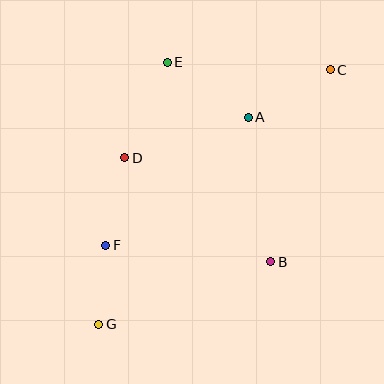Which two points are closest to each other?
Points F and G are closest to each other.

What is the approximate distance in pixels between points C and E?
The distance between C and E is approximately 163 pixels.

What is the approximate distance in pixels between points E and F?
The distance between E and F is approximately 193 pixels.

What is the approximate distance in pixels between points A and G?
The distance between A and G is approximately 255 pixels.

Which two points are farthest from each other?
Points C and G are farthest from each other.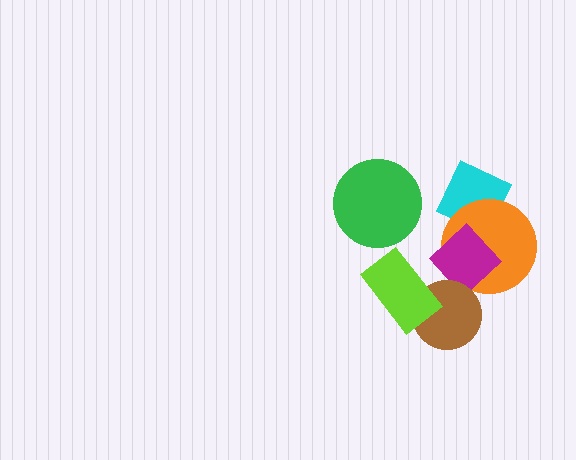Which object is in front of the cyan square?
The orange circle is in front of the cyan square.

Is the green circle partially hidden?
No, no other shape covers it.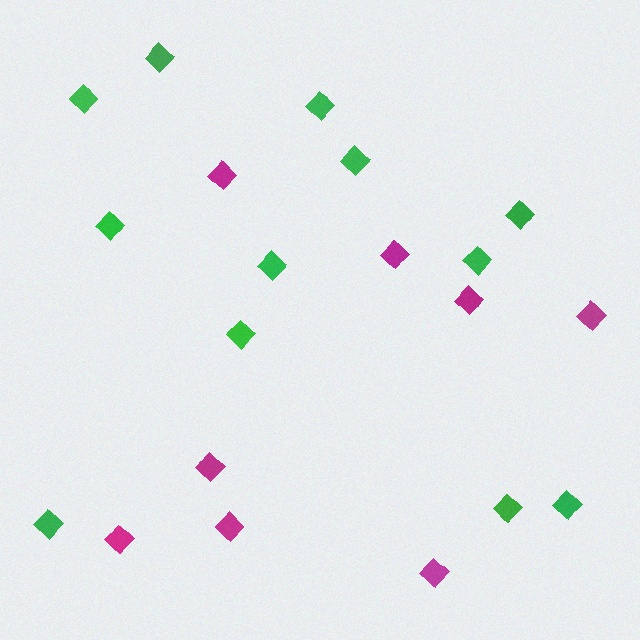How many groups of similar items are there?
There are 2 groups: one group of green diamonds (12) and one group of magenta diamonds (8).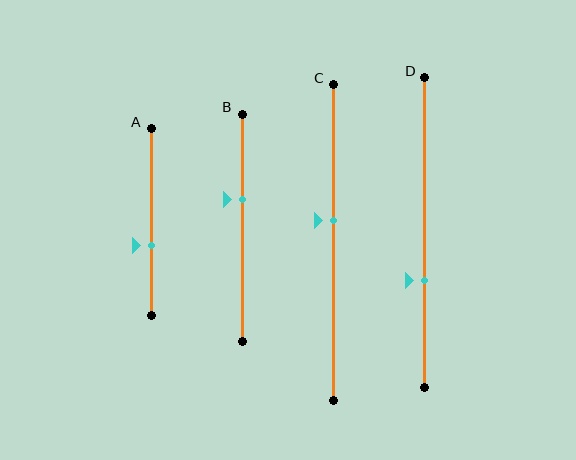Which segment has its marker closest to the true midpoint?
Segment C has its marker closest to the true midpoint.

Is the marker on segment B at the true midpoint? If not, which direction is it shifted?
No, the marker on segment B is shifted upward by about 13% of the segment length.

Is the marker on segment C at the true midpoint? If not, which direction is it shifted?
No, the marker on segment C is shifted upward by about 7% of the segment length.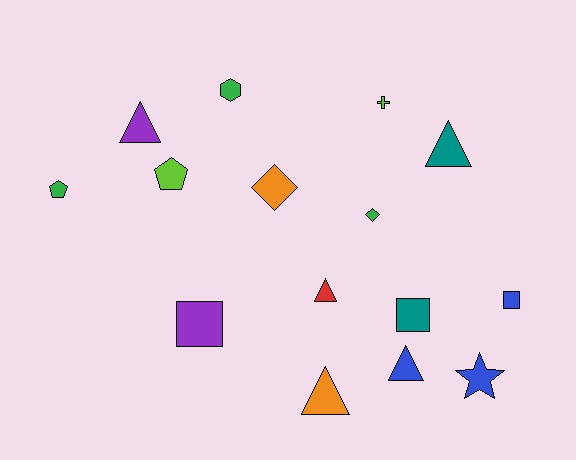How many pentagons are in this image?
There are 2 pentagons.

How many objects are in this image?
There are 15 objects.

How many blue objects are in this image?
There are 3 blue objects.